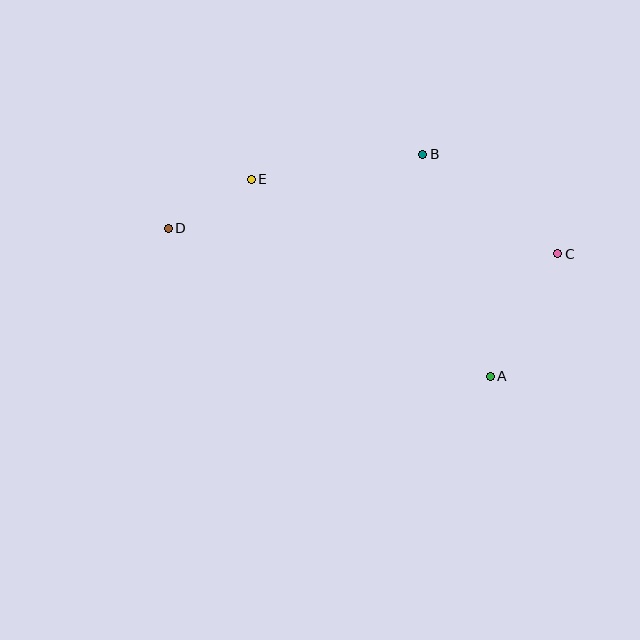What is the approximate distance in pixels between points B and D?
The distance between B and D is approximately 265 pixels.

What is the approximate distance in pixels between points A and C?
The distance between A and C is approximately 140 pixels.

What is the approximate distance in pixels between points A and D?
The distance between A and D is approximately 354 pixels.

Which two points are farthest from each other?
Points C and D are farthest from each other.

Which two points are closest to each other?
Points D and E are closest to each other.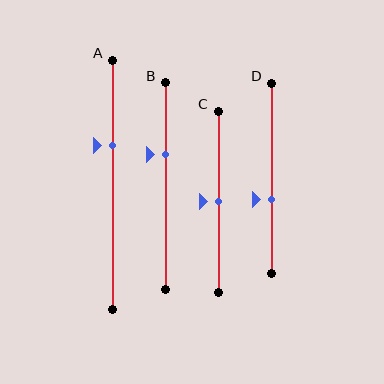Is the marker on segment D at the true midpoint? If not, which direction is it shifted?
No, the marker on segment D is shifted downward by about 11% of the segment length.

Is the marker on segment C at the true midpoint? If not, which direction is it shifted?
Yes, the marker on segment C is at the true midpoint.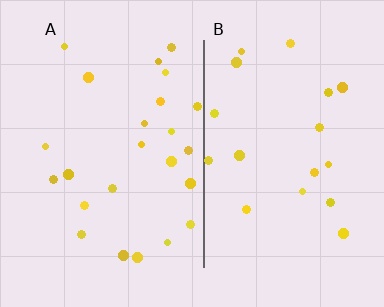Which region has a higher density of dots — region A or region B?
A (the left).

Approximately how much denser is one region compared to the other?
Approximately 1.3× — region A over region B.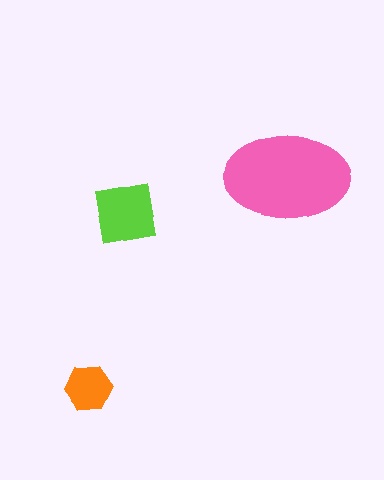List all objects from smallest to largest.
The orange hexagon, the lime square, the pink ellipse.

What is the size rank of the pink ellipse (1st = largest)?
1st.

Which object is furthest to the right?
The pink ellipse is rightmost.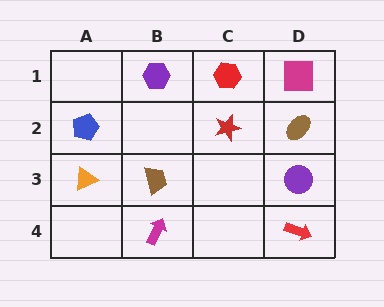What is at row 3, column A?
An orange triangle.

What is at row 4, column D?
A red arrow.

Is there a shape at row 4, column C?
No, that cell is empty.